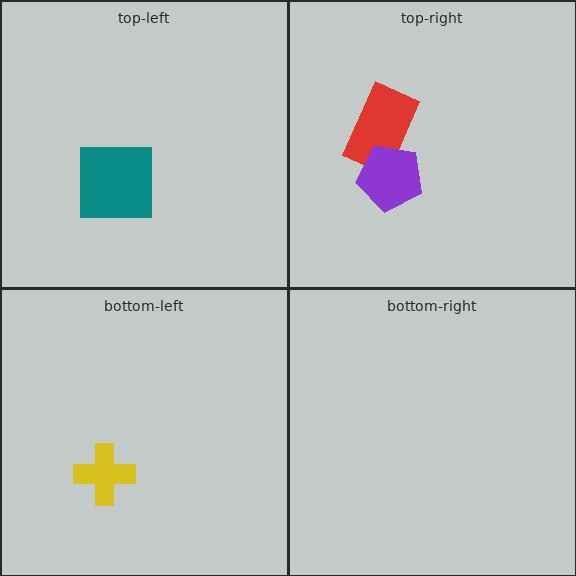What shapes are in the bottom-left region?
The yellow cross.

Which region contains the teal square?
The top-left region.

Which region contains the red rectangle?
The top-right region.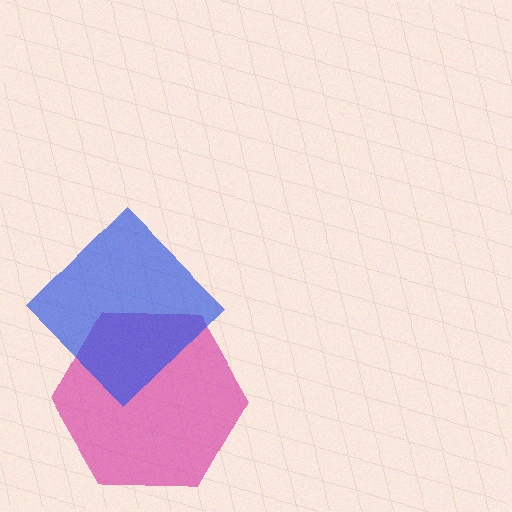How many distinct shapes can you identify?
There are 2 distinct shapes: a magenta hexagon, a blue diamond.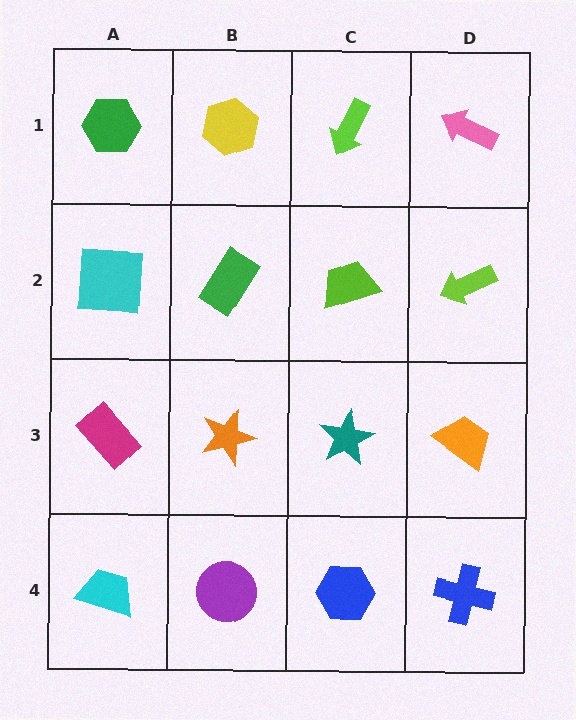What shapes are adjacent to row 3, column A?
A cyan square (row 2, column A), a cyan trapezoid (row 4, column A), an orange star (row 3, column B).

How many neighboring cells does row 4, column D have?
2.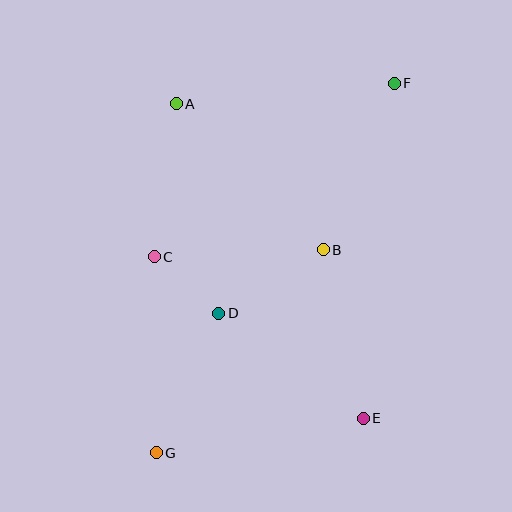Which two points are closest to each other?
Points C and D are closest to each other.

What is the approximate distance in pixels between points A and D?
The distance between A and D is approximately 214 pixels.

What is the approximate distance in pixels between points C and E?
The distance between C and E is approximately 264 pixels.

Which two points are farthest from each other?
Points F and G are farthest from each other.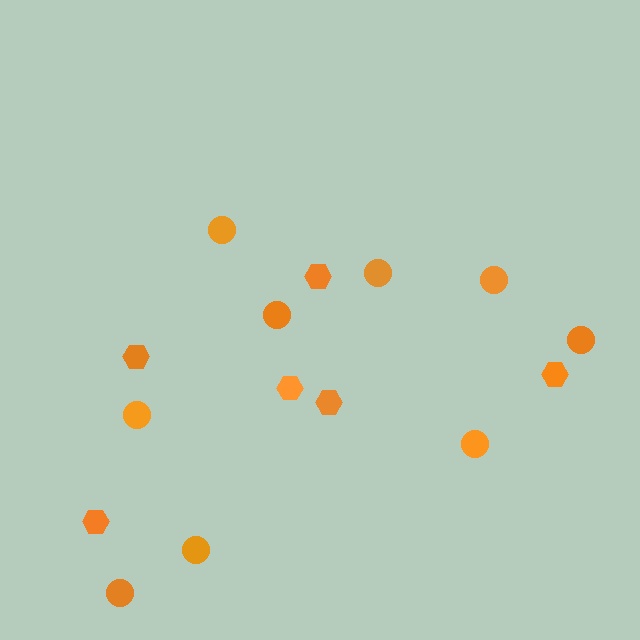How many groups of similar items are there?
There are 2 groups: one group of hexagons (6) and one group of circles (9).